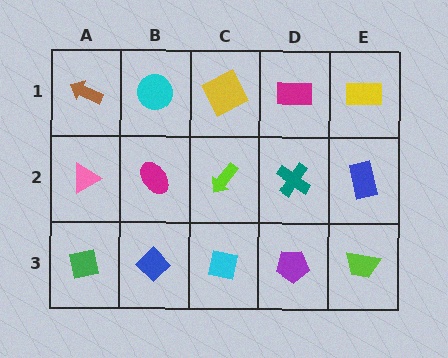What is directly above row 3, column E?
A blue rectangle.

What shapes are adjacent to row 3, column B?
A magenta ellipse (row 2, column B), a green square (row 3, column A), a cyan square (row 3, column C).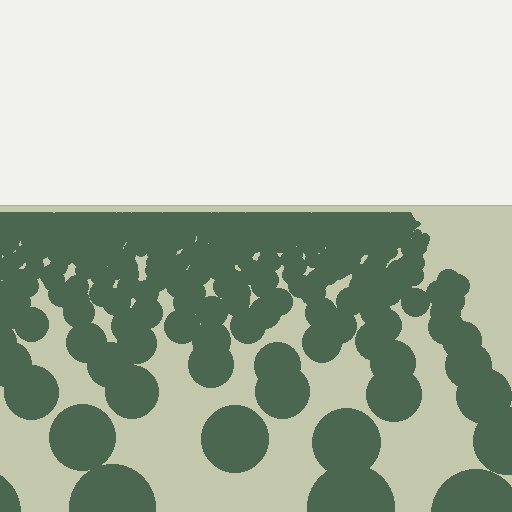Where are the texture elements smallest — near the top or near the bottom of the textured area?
Near the top.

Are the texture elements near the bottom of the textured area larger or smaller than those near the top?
Larger. Near the bottom, elements are closer to the viewer and appear at a bigger on-screen size.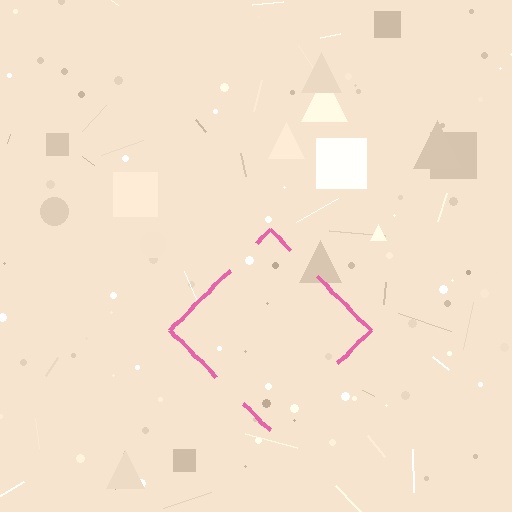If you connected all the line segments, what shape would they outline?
They would outline a diamond.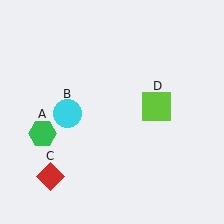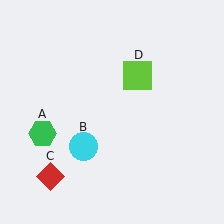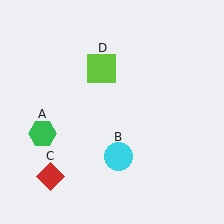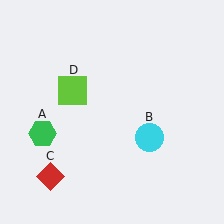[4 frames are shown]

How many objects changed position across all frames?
2 objects changed position: cyan circle (object B), lime square (object D).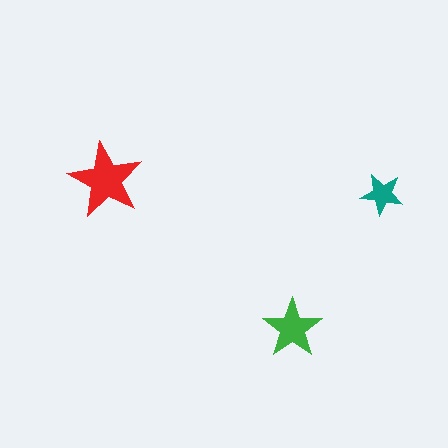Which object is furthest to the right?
The teal star is rightmost.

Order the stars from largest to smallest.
the red one, the green one, the teal one.